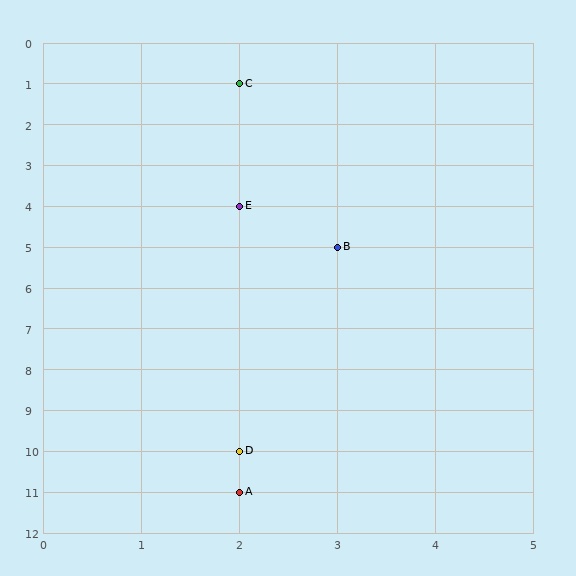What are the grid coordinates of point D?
Point D is at grid coordinates (2, 10).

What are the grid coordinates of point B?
Point B is at grid coordinates (3, 5).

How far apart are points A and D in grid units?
Points A and D are 1 row apart.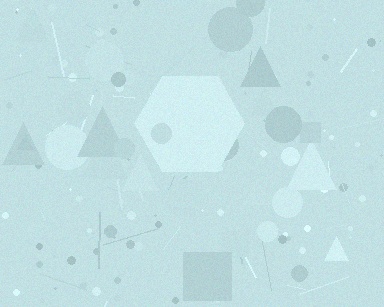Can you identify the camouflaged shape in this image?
The camouflaged shape is a hexagon.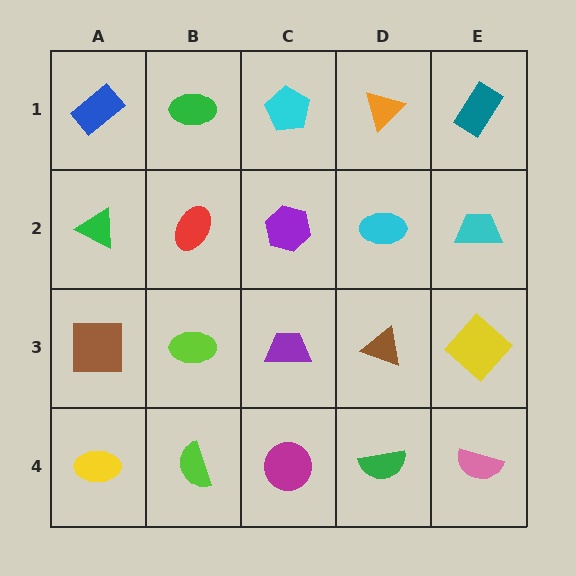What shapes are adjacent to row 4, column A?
A brown square (row 3, column A), a lime semicircle (row 4, column B).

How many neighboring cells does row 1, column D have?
3.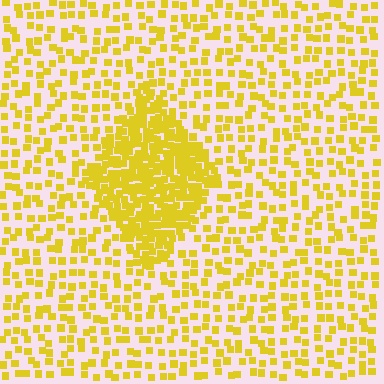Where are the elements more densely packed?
The elements are more densely packed inside the diamond boundary.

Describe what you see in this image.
The image contains small yellow elements arranged at two different densities. A diamond-shaped region is visible where the elements are more densely packed than the surrounding area.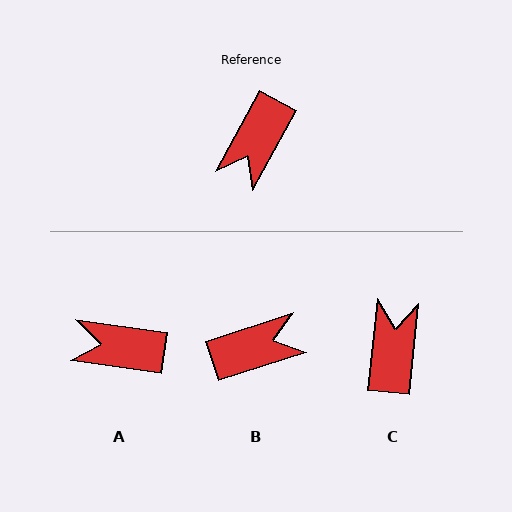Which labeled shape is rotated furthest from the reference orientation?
C, about 158 degrees away.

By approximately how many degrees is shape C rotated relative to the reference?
Approximately 158 degrees clockwise.